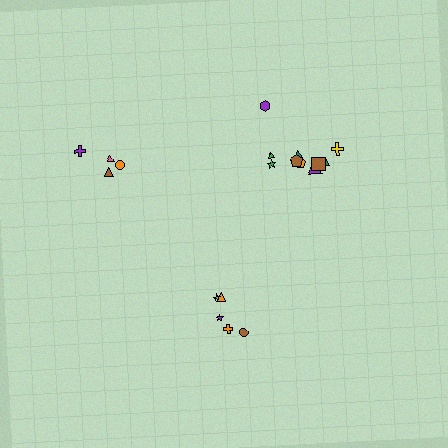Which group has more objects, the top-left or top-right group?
The top-right group.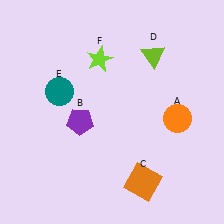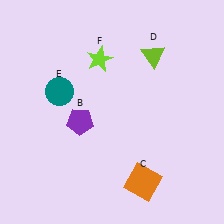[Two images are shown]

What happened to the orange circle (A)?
The orange circle (A) was removed in Image 2. It was in the bottom-right area of Image 1.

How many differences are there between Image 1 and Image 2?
There is 1 difference between the two images.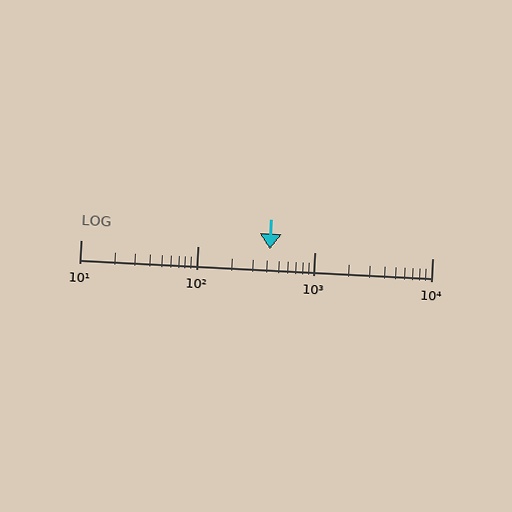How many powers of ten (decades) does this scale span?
The scale spans 3 decades, from 10 to 10000.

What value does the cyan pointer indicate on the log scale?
The pointer indicates approximately 410.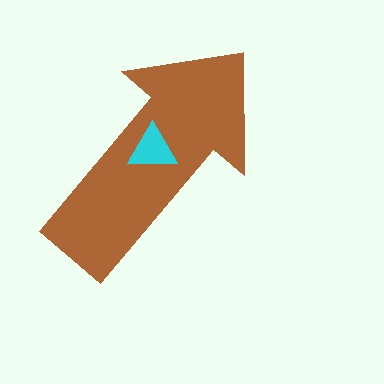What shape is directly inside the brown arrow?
The cyan triangle.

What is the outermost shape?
The brown arrow.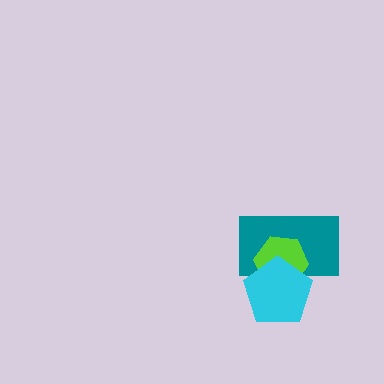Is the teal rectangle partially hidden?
Yes, it is partially covered by another shape.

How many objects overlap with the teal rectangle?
2 objects overlap with the teal rectangle.